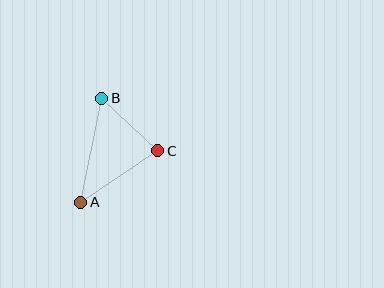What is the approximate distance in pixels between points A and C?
The distance between A and C is approximately 93 pixels.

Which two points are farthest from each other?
Points A and B are farthest from each other.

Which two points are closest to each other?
Points B and C are closest to each other.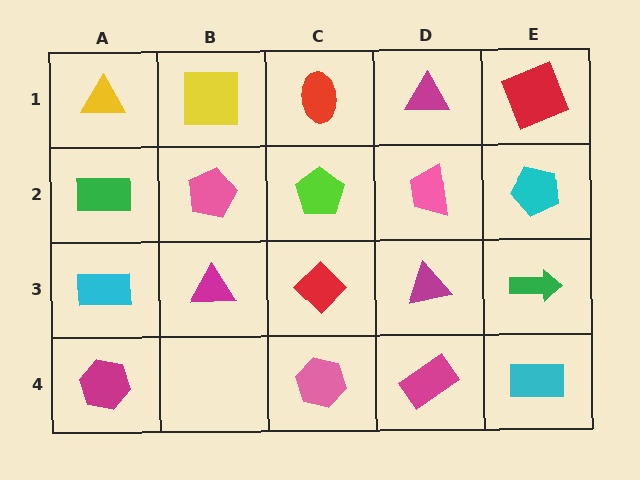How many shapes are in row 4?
4 shapes.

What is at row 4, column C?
A pink hexagon.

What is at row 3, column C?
A red diamond.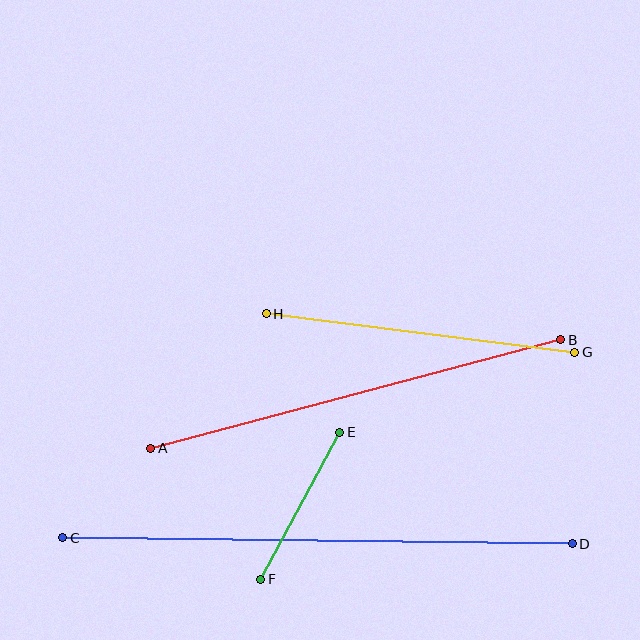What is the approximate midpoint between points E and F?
The midpoint is at approximately (300, 506) pixels.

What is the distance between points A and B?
The distance is approximately 424 pixels.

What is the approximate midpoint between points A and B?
The midpoint is at approximately (356, 394) pixels.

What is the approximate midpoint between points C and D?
The midpoint is at approximately (317, 541) pixels.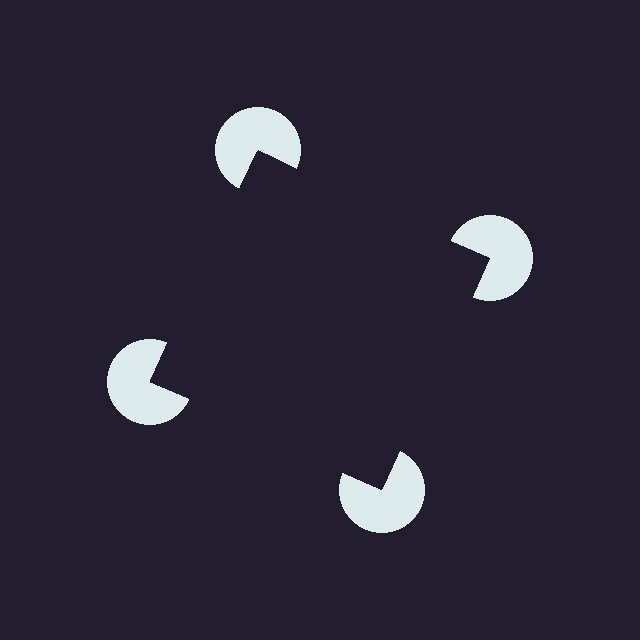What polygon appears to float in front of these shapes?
An illusory square — its edges are inferred from the aligned wedge cuts in the pac-man discs, not physically drawn.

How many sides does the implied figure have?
4 sides.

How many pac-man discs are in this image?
There are 4 — one at each vertex of the illusory square.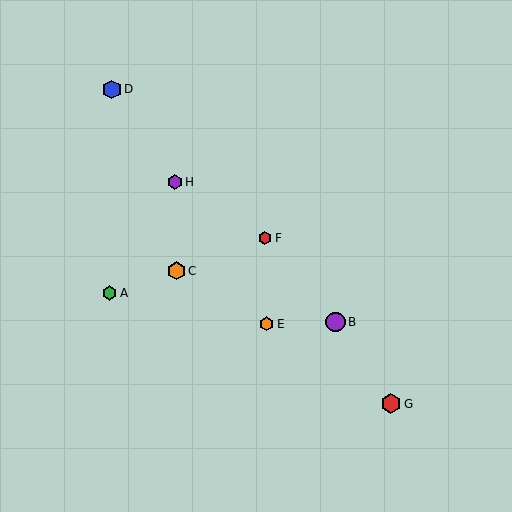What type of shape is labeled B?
Shape B is a purple circle.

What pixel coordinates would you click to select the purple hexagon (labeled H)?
Click at (175, 182) to select the purple hexagon H.